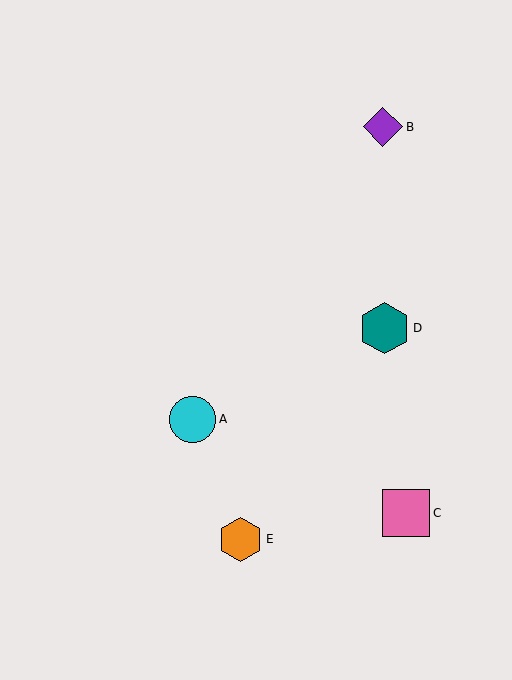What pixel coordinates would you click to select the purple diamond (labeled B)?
Click at (383, 127) to select the purple diamond B.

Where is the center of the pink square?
The center of the pink square is at (406, 513).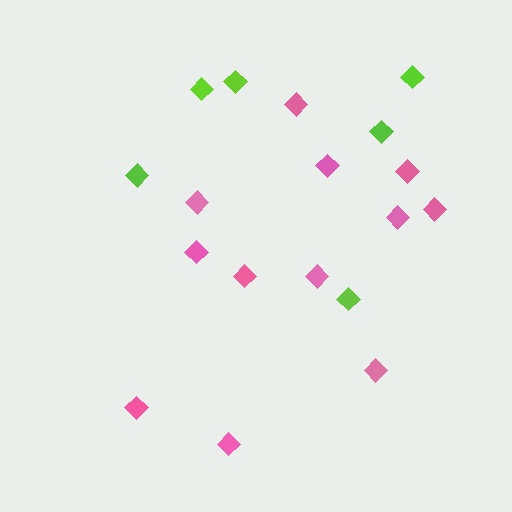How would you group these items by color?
There are 2 groups: one group of pink diamonds (12) and one group of lime diamonds (6).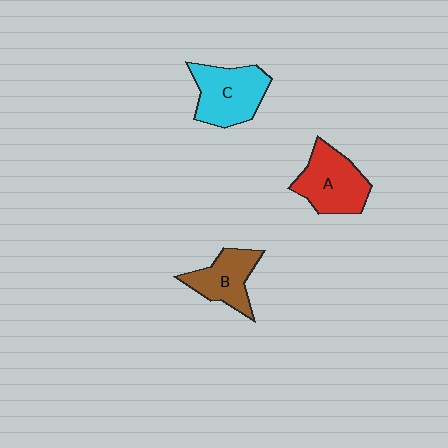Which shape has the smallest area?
Shape B (brown).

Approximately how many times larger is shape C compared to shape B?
Approximately 1.3 times.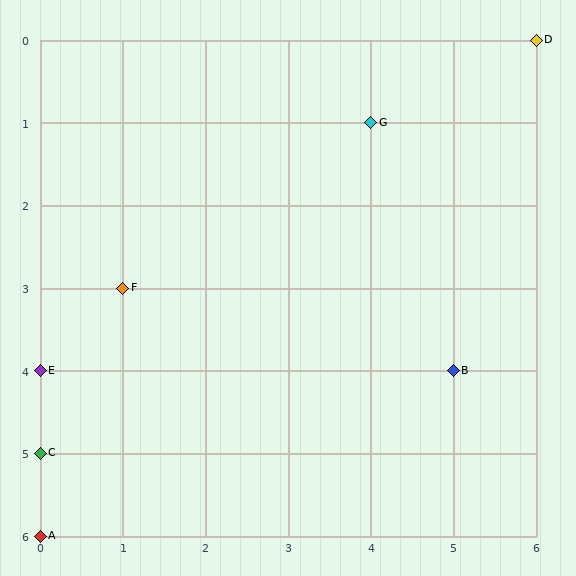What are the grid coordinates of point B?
Point B is at grid coordinates (5, 4).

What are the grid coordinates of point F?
Point F is at grid coordinates (1, 3).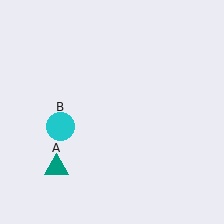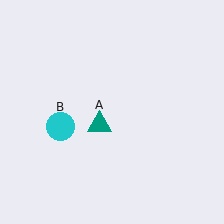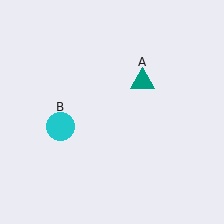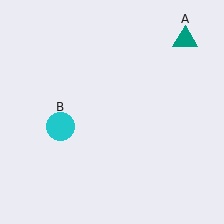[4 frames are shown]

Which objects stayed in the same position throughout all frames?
Cyan circle (object B) remained stationary.